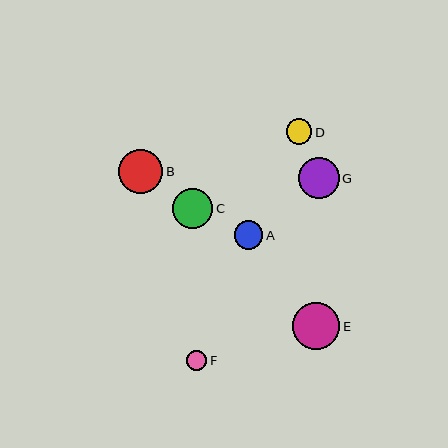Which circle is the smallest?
Circle F is the smallest with a size of approximately 20 pixels.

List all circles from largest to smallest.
From largest to smallest: E, B, G, C, A, D, F.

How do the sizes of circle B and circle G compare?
Circle B and circle G are approximately the same size.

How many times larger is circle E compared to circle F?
Circle E is approximately 2.4 times the size of circle F.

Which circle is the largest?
Circle E is the largest with a size of approximately 48 pixels.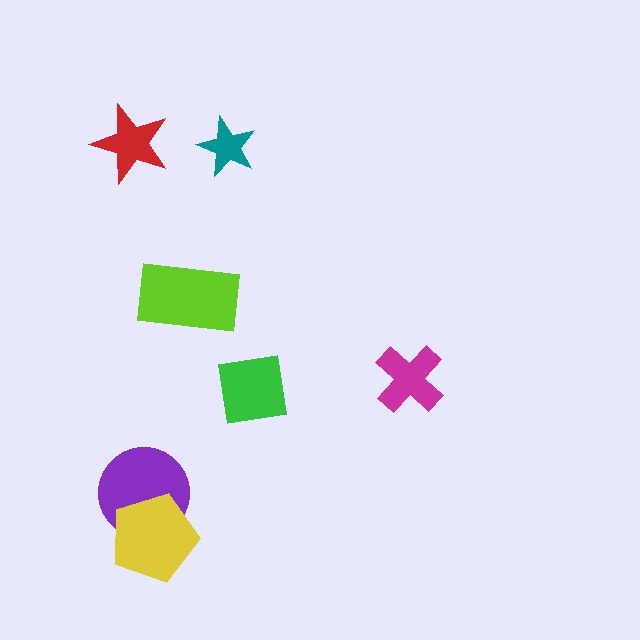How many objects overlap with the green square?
0 objects overlap with the green square.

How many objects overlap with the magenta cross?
0 objects overlap with the magenta cross.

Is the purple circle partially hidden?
Yes, it is partially covered by another shape.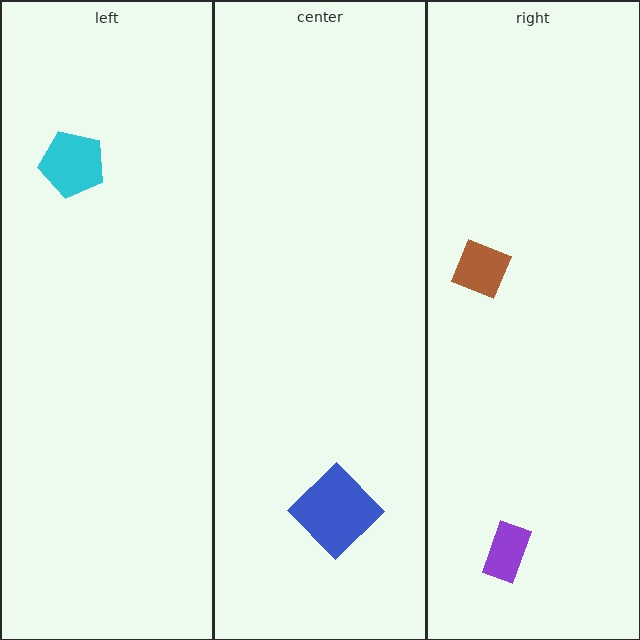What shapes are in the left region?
The cyan pentagon.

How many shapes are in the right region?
2.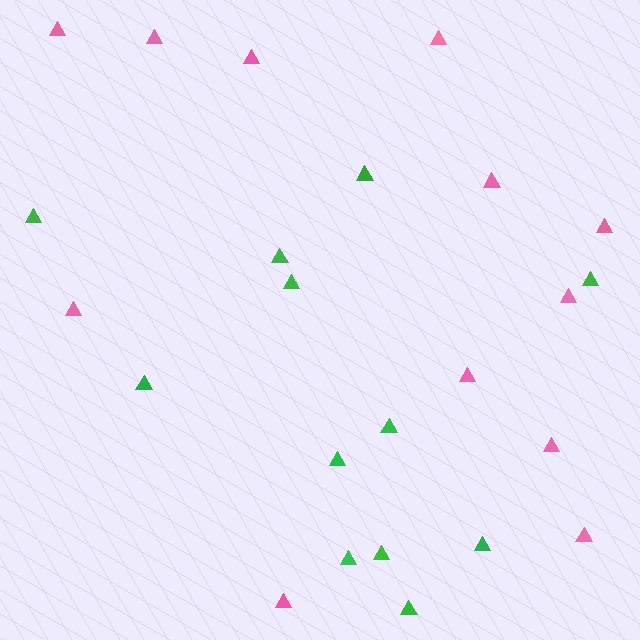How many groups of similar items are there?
There are 2 groups: one group of pink triangles (12) and one group of green triangles (12).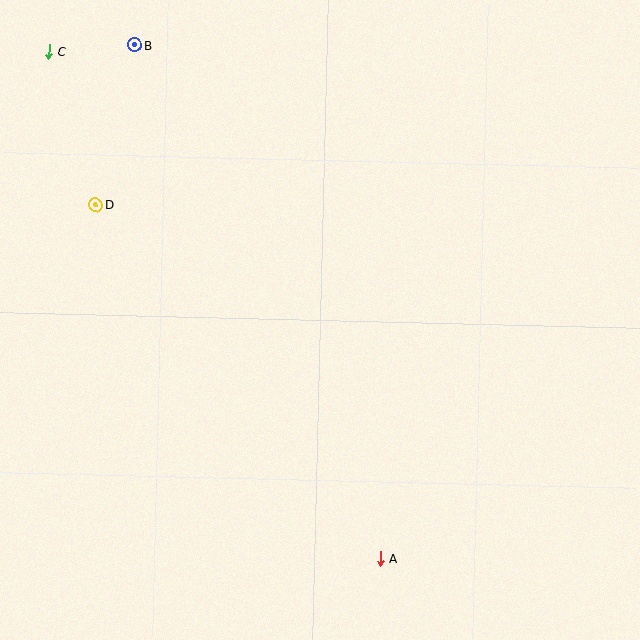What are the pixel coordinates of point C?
Point C is at (49, 52).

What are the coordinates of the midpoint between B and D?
The midpoint between B and D is at (115, 125).